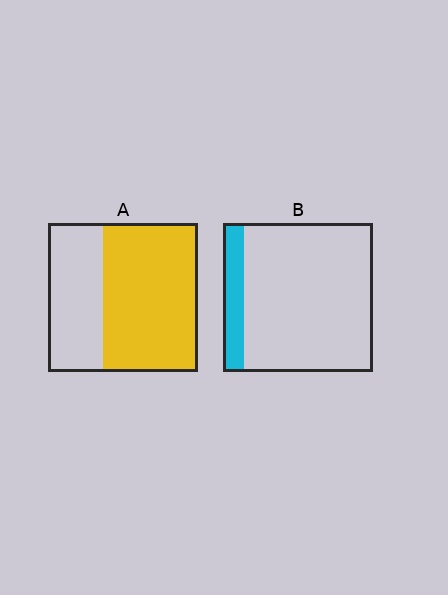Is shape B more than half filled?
No.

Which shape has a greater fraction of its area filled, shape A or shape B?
Shape A.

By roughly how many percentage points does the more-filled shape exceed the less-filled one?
By roughly 50 percentage points (A over B).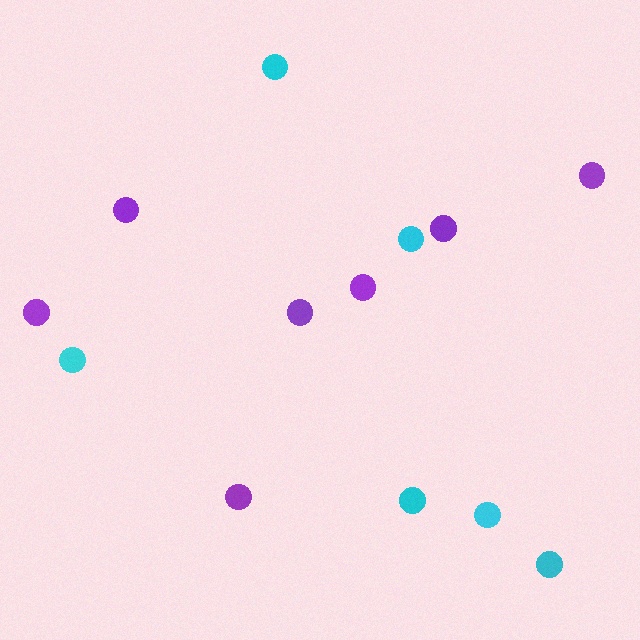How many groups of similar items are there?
There are 2 groups: one group of purple circles (7) and one group of cyan circles (6).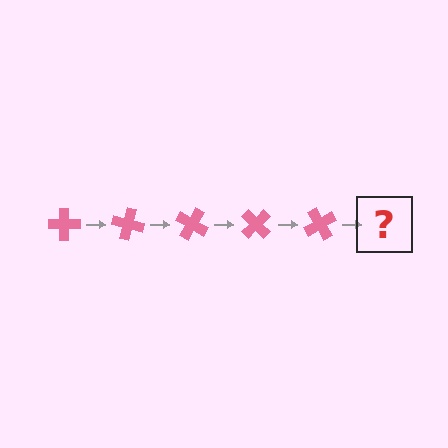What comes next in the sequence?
The next element should be a pink cross rotated 75 degrees.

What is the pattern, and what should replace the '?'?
The pattern is that the cross rotates 15 degrees each step. The '?' should be a pink cross rotated 75 degrees.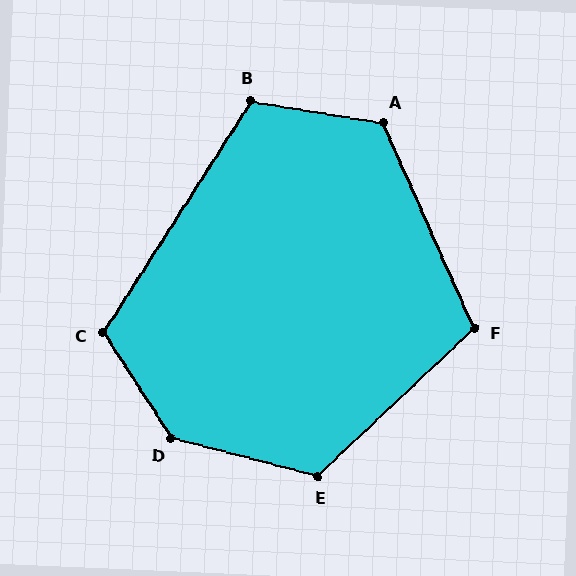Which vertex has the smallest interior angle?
F, at approximately 110 degrees.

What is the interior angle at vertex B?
Approximately 113 degrees (obtuse).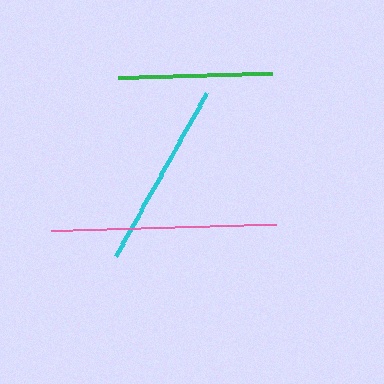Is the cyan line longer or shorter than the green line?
The cyan line is longer than the green line.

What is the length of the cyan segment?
The cyan segment is approximately 188 pixels long.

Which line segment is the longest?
The pink line is the longest at approximately 226 pixels.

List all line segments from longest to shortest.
From longest to shortest: pink, cyan, green.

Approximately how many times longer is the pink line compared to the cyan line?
The pink line is approximately 1.2 times the length of the cyan line.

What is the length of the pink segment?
The pink segment is approximately 226 pixels long.